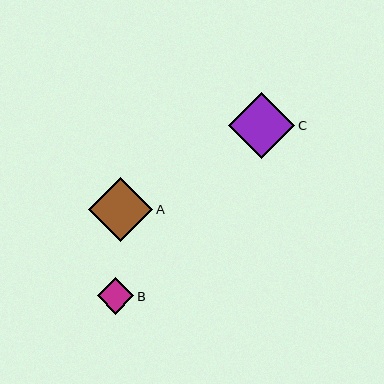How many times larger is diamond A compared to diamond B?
Diamond A is approximately 1.8 times the size of diamond B.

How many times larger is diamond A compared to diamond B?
Diamond A is approximately 1.8 times the size of diamond B.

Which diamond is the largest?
Diamond C is the largest with a size of approximately 66 pixels.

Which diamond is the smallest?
Diamond B is the smallest with a size of approximately 36 pixels.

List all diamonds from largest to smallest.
From largest to smallest: C, A, B.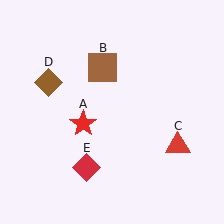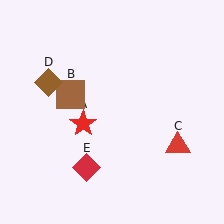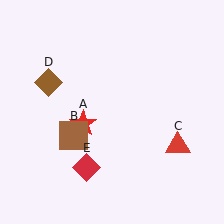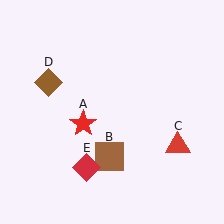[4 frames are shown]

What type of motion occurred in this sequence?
The brown square (object B) rotated counterclockwise around the center of the scene.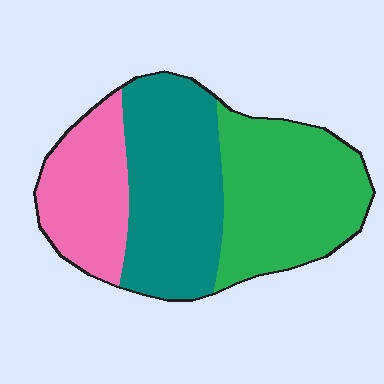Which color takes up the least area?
Pink, at roughly 25%.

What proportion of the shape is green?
Green takes up about three eighths (3/8) of the shape.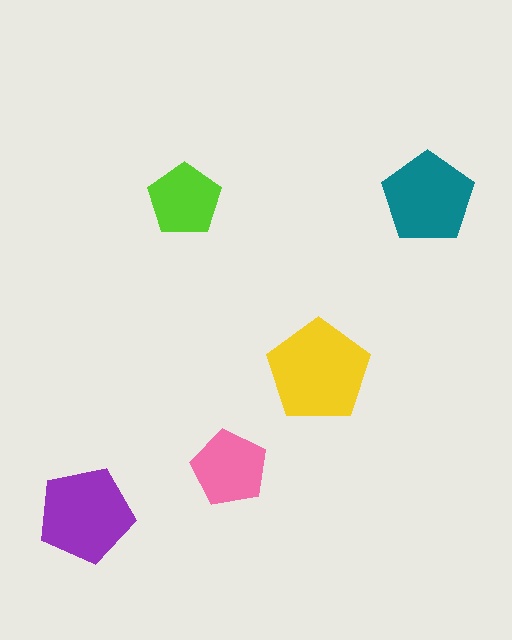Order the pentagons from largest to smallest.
the yellow one, the purple one, the teal one, the pink one, the lime one.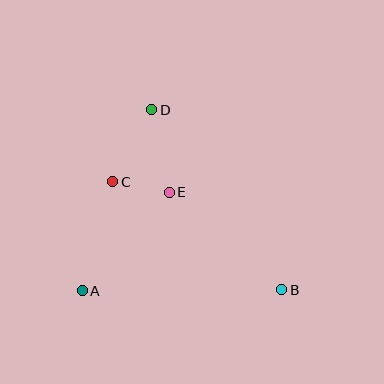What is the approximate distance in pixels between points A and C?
The distance between A and C is approximately 113 pixels.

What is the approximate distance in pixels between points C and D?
The distance between C and D is approximately 82 pixels.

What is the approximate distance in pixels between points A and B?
The distance between A and B is approximately 200 pixels.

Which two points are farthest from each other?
Points B and D are farthest from each other.